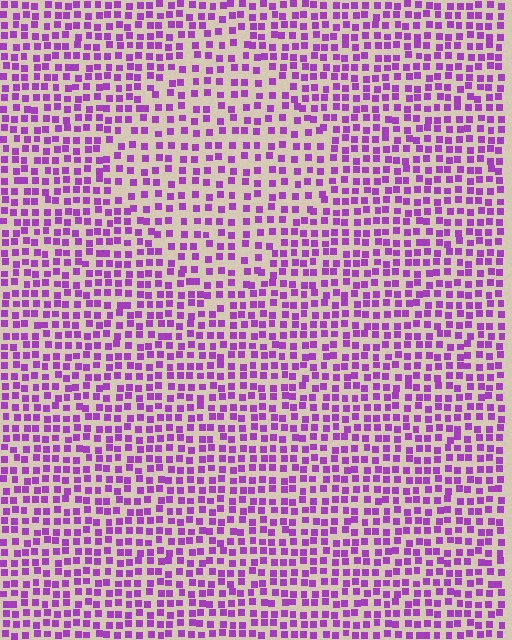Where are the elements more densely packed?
The elements are more densely packed outside the diamond boundary.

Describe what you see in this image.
The image contains small purple elements arranged at two different densities. A diamond-shaped region is visible where the elements are less densely packed than the surrounding area.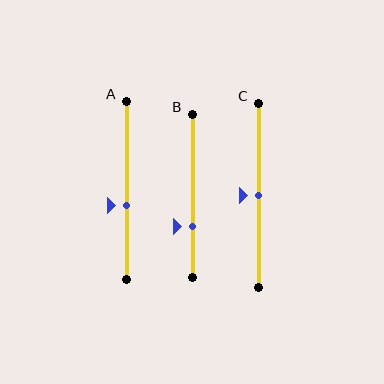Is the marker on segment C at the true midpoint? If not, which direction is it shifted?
Yes, the marker on segment C is at the true midpoint.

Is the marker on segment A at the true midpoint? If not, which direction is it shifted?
No, the marker on segment A is shifted downward by about 8% of the segment length.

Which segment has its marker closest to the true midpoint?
Segment C has its marker closest to the true midpoint.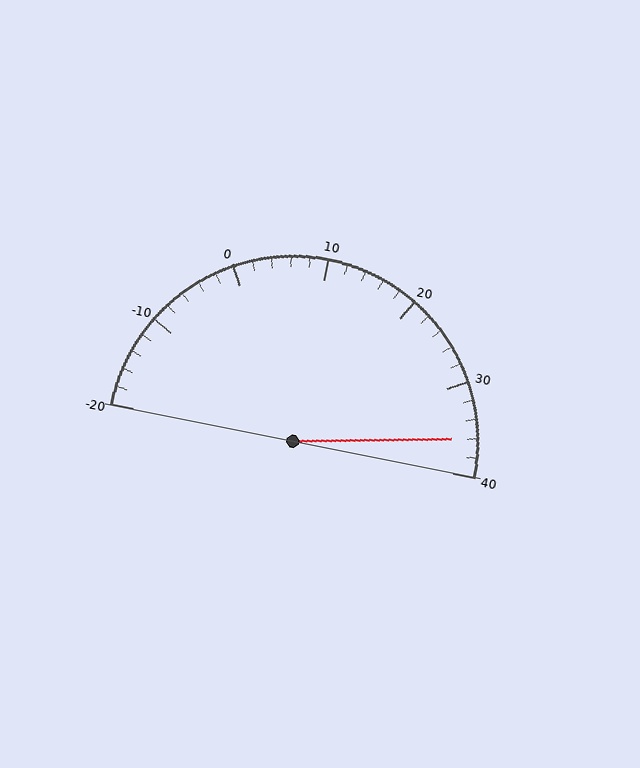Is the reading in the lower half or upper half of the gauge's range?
The reading is in the upper half of the range (-20 to 40).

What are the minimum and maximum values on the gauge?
The gauge ranges from -20 to 40.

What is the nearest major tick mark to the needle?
The nearest major tick mark is 40.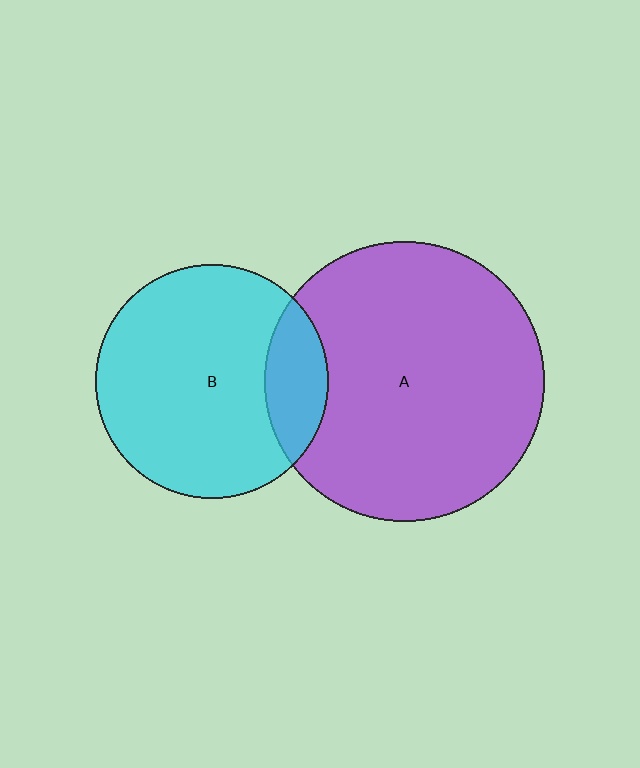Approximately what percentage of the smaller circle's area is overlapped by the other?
Approximately 15%.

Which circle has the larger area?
Circle A (purple).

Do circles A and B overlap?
Yes.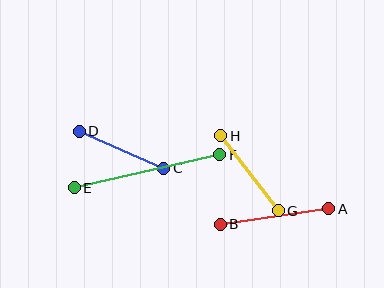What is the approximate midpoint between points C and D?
The midpoint is at approximately (121, 150) pixels.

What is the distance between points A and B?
The distance is approximately 109 pixels.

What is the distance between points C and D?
The distance is approximately 92 pixels.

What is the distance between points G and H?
The distance is approximately 95 pixels.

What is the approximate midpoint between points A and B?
The midpoint is at approximately (274, 216) pixels.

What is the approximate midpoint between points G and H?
The midpoint is at approximately (249, 173) pixels.